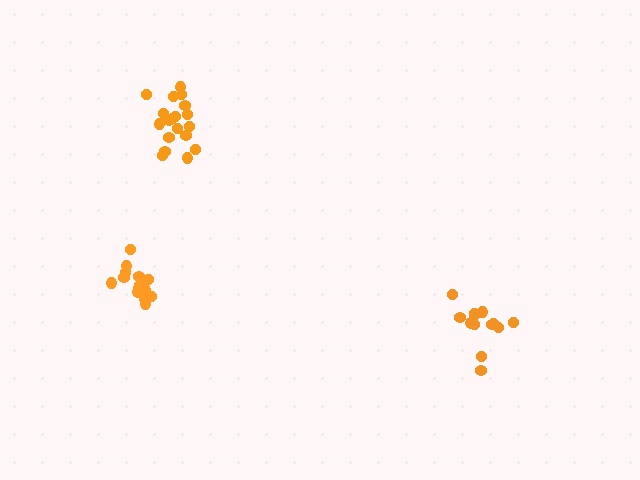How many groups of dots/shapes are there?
There are 3 groups.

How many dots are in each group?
Group 1: 16 dots, Group 2: 19 dots, Group 3: 13 dots (48 total).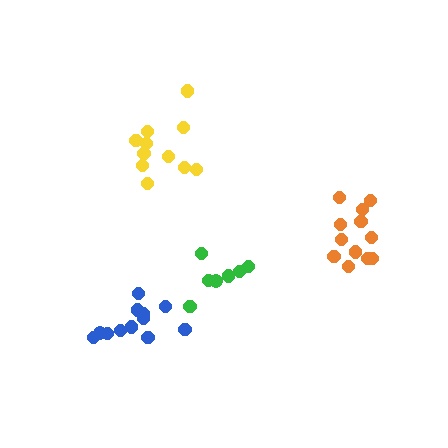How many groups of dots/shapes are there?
There are 4 groups.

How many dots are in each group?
Group 1: 12 dots, Group 2: 11 dots, Group 3: 7 dots, Group 4: 12 dots (42 total).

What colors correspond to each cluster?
The clusters are colored: blue, yellow, green, orange.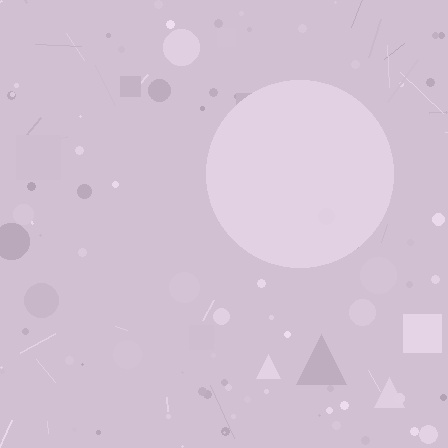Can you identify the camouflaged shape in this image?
The camouflaged shape is a circle.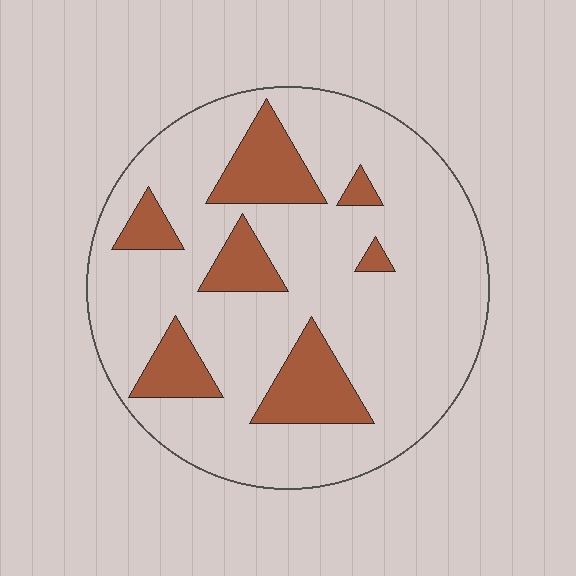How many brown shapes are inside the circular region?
7.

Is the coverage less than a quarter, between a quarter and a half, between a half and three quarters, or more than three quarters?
Less than a quarter.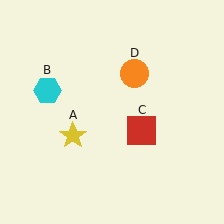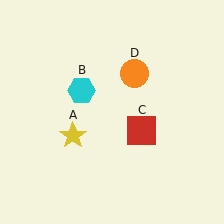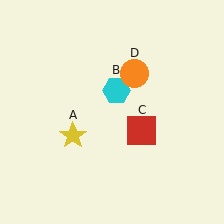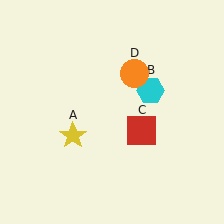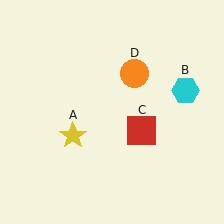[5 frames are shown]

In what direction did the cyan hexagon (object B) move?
The cyan hexagon (object B) moved right.